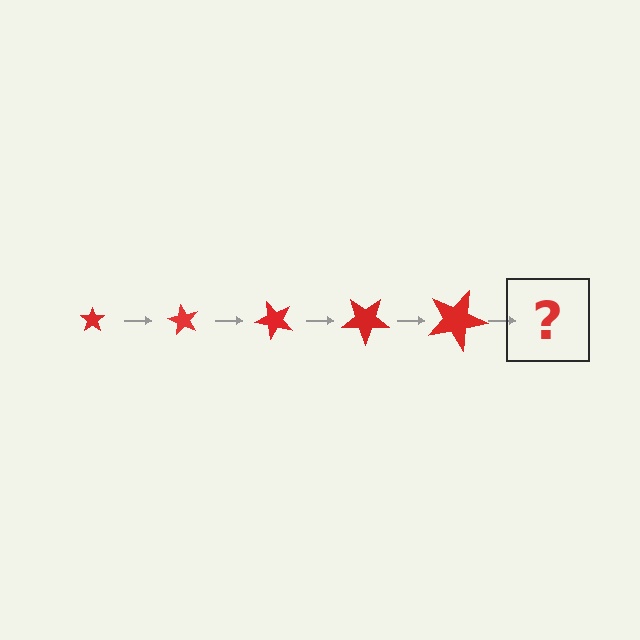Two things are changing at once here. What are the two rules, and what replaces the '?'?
The two rules are that the star grows larger each step and it rotates 60 degrees each step. The '?' should be a star, larger than the previous one and rotated 300 degrees from the start.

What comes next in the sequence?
The next element should be a star, larger than the previous one and rotated 300 degrees from the start.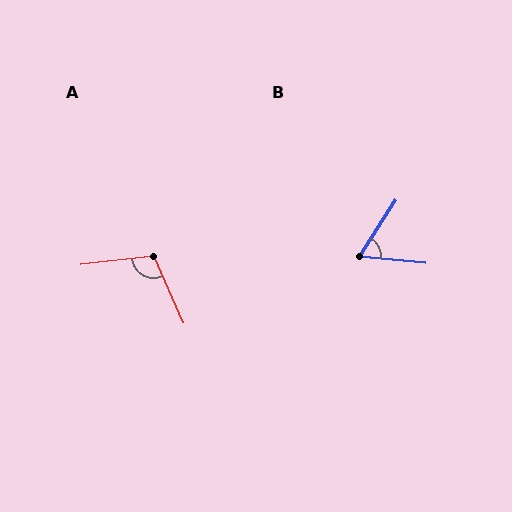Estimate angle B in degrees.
Approximately 63 degrees.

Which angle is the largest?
A, at approximately 107 degrees.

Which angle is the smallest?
B, at approximately 63 degrees.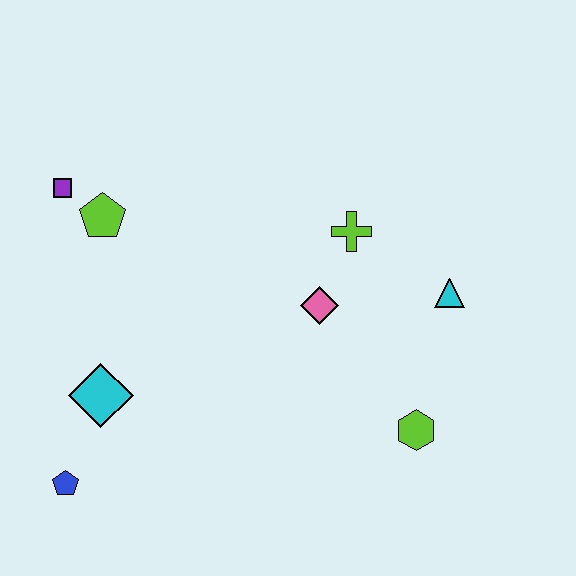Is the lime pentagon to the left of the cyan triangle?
Yes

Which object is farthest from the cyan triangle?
The blue pentagon is farthest from the cyan triangle.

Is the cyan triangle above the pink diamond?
Yes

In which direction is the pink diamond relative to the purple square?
The pink diamond is to the right of the purple square.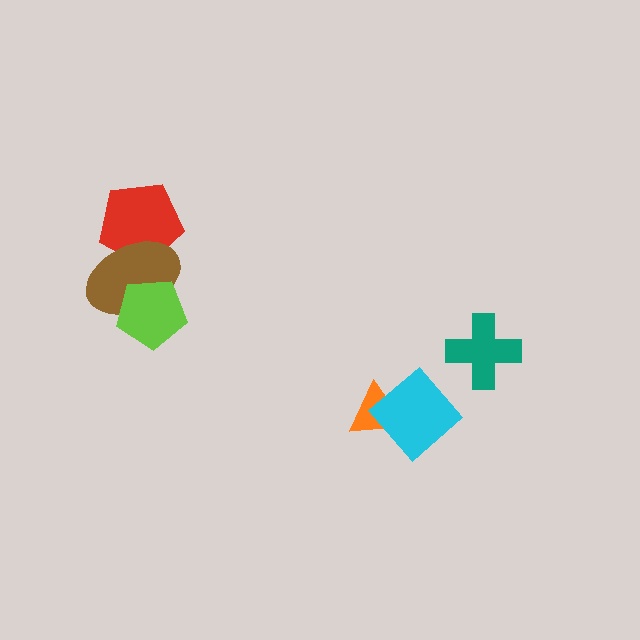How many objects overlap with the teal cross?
0 objects overlap with the teal cross.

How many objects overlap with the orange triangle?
1 object overlaps with the orange triangle.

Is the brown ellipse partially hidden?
Yes, it is partially covered by another shape.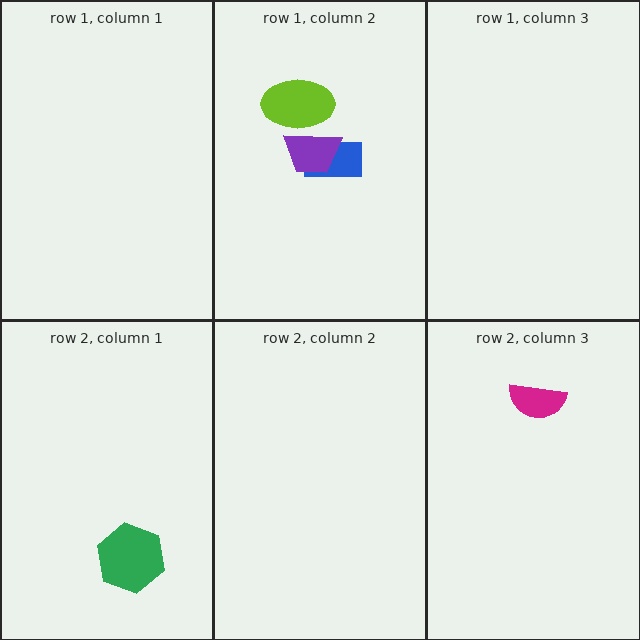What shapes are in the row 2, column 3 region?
The magenta semicircle.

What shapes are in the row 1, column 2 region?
The blue rectangle, the lime ellipse, the purple trapezoid.